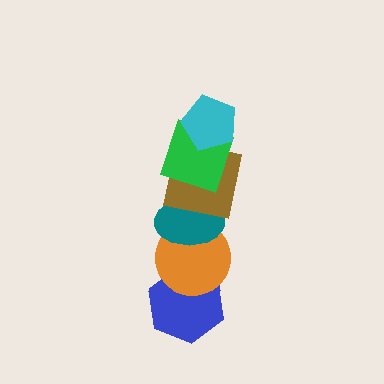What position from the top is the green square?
The green square is 2nd from the top.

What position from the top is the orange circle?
The orange circle is 5th from the top.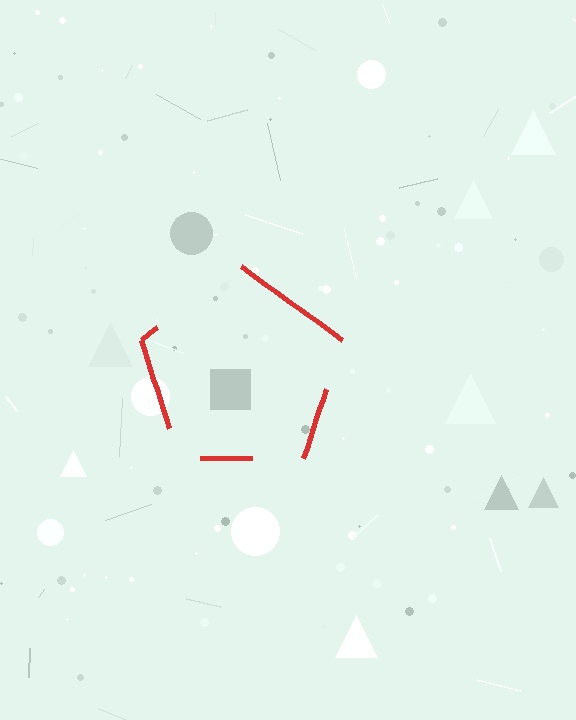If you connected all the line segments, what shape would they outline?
They would outline a pentagon.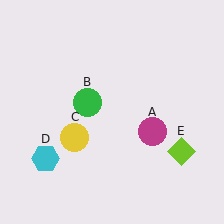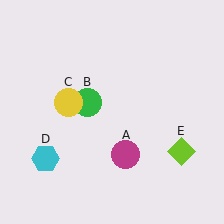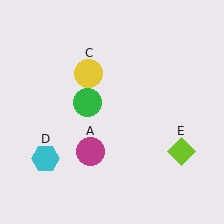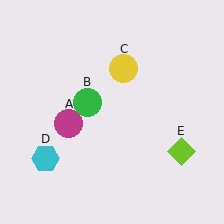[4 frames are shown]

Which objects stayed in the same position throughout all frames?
Green circle (object B) and cyan hexagon (object D) and lime diamond (object E) remained stationary.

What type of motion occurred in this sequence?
The magenta circle (object A), yellow circle (object C) rotated clockwise around the center of the scene.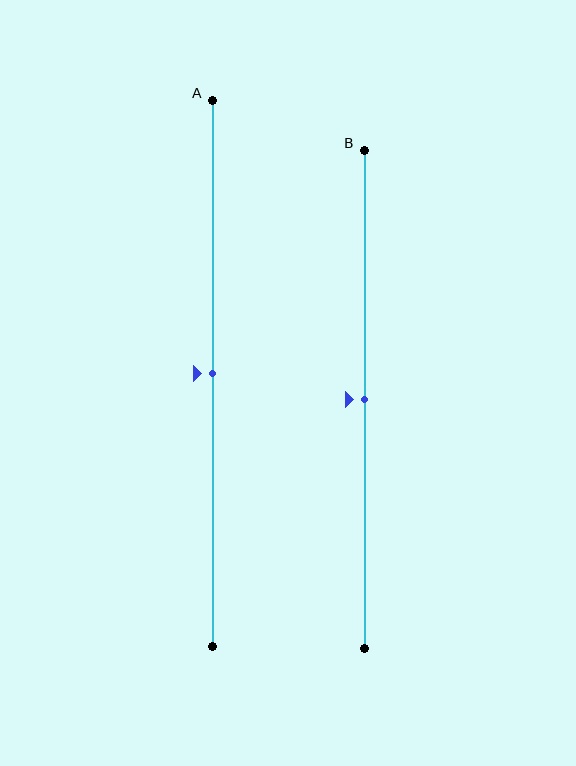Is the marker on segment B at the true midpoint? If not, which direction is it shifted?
Yes, the marker on segment B is at the true midpoint.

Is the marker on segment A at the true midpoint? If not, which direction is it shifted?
Yes, the marker on segment A is at the true midpoint.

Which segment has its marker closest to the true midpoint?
Segment A has its marker closest to the true midpoint.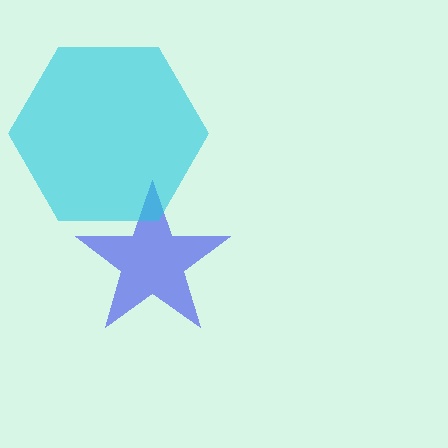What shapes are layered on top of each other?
The layered shapes are: a blue star, a cyan hexagon.